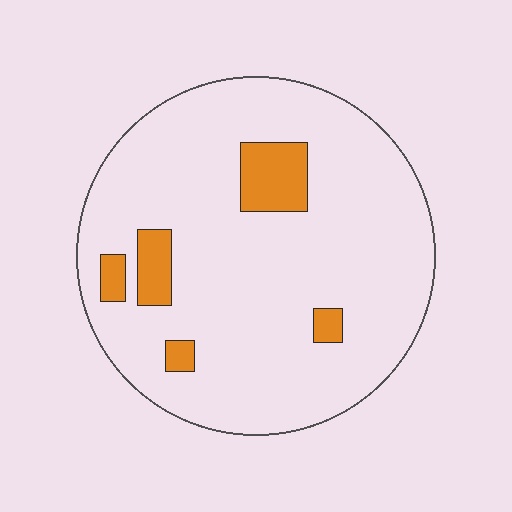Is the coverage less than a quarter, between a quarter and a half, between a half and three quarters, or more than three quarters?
Less than a quarter.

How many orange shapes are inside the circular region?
5.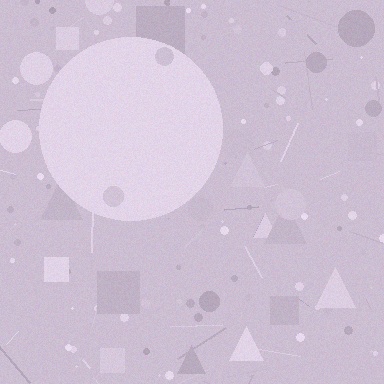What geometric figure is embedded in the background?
A circle is embedded in the background.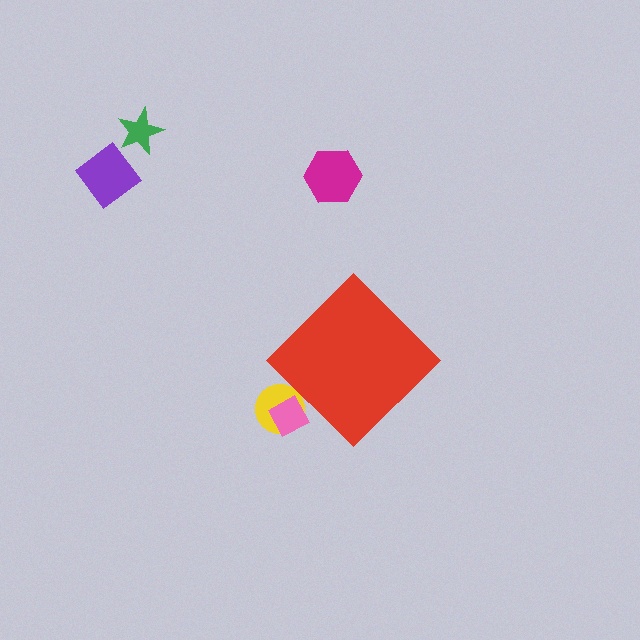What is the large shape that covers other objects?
A red diamond.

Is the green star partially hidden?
No, the green star is fully visible.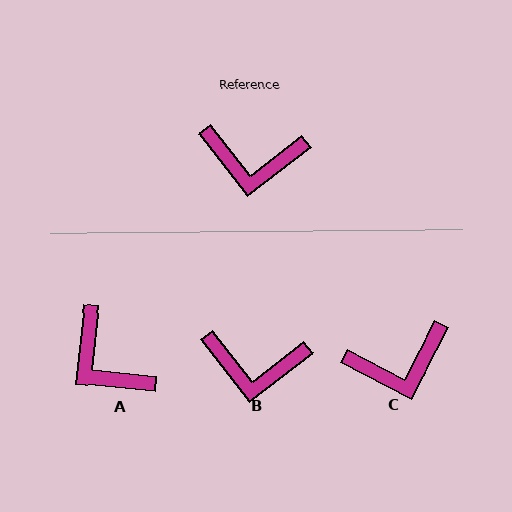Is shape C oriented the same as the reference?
No, it is off by about 25 degrees.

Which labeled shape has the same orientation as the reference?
B.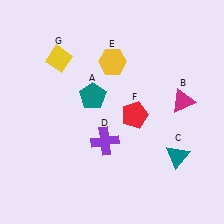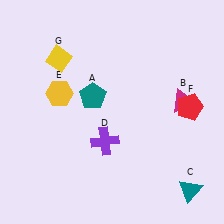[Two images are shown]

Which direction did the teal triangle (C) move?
The teal triangle (C) moved down.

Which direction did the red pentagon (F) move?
The red pentagon (F) moved right.